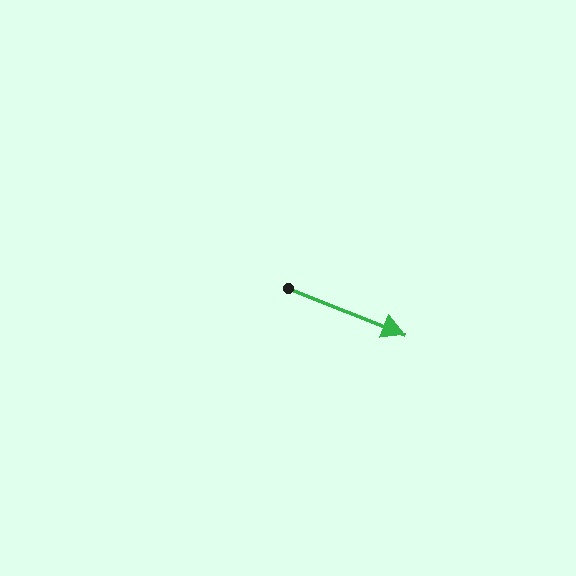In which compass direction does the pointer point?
East.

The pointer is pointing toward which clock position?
Roughly 4 o'clock.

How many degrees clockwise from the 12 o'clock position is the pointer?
Approximately 112 degrees.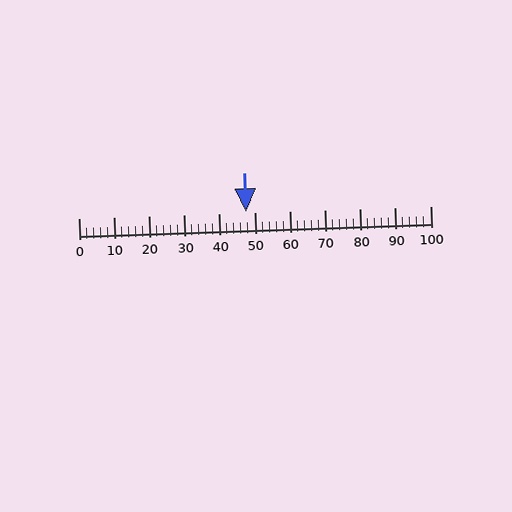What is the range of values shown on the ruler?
The ruler shows values from 0 to 100.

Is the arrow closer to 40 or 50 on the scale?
The arrow is closer to 50.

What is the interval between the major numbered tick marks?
The major tick marks are spaced 10 units apart.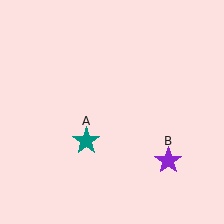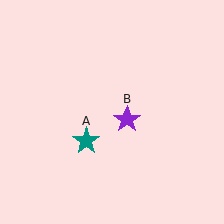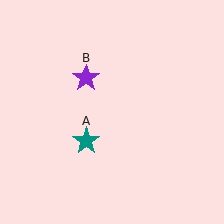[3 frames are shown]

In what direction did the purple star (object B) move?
The purple star (object B) moved up and to the left.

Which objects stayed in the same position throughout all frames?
Teal star (object A) remained stationary.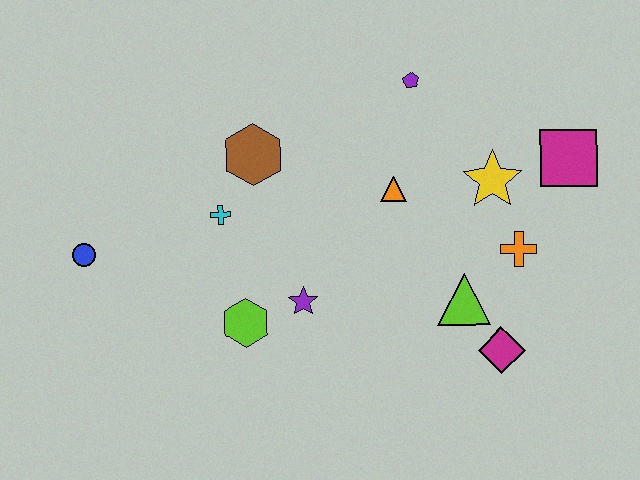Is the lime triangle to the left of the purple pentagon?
No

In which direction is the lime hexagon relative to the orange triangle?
The lime hexagon is to the left of the orange triangle.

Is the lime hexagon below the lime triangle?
Yes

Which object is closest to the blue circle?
The cyan cross is closest to the blue circle.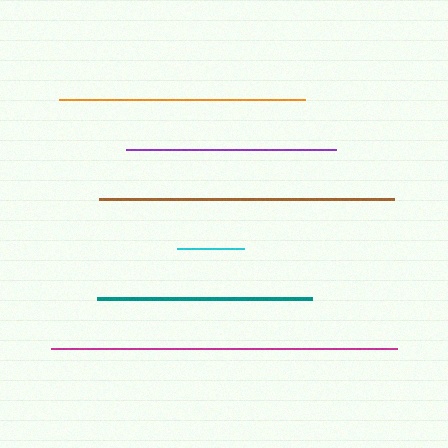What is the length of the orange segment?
The orange segment is approximately 246 pixels long.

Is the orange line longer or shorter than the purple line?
The orange line is longer than the purple line.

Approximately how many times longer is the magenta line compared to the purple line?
The magenta line is approximately 1.7 times the length of the purple line.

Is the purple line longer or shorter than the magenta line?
The magenta line is longer than the purple line.